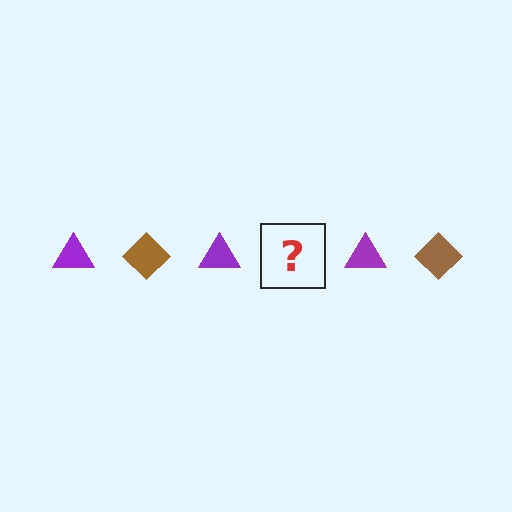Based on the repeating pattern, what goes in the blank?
The blank should be a brown diamond.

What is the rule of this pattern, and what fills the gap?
The rule is that the pattern alternates between purple triangle and brown diamond. The gap should be filled with a brown diamond.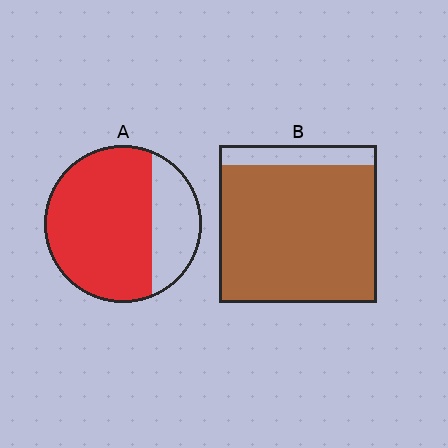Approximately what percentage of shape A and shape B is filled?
A is approximately 75% and B is approximately 85%.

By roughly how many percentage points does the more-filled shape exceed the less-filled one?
By roughly 15 percentage points (B over A).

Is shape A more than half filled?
Yes.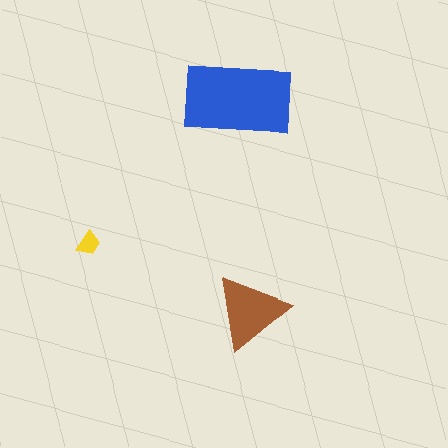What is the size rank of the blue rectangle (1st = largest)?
1st.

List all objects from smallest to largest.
The yellow trapezoid, the brown triangle, the blue rectangle.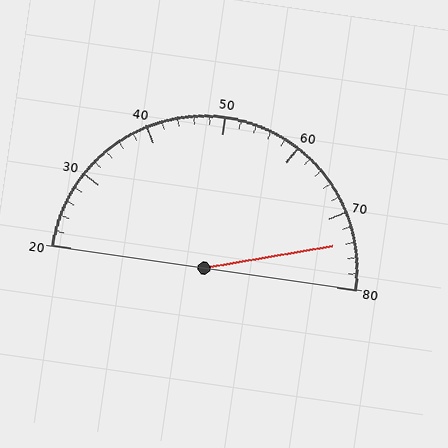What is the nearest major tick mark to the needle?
The nearest major tick mark is 70.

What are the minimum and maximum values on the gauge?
The gauge ranges from 20 to 80.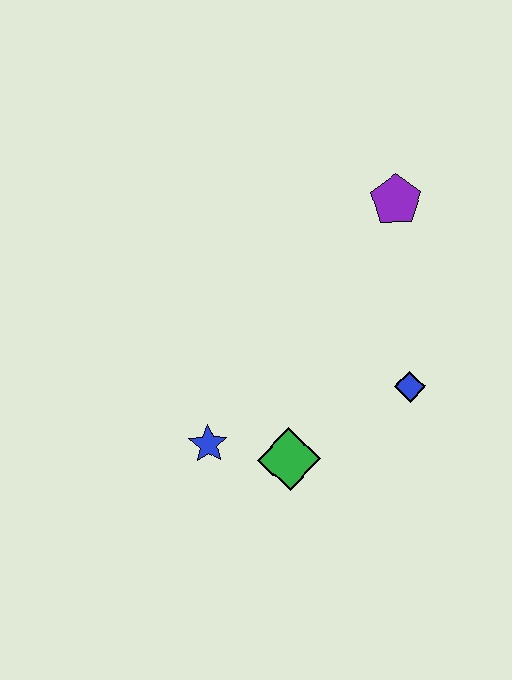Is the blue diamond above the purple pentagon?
No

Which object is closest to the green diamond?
The blue star is closest to the green diamond.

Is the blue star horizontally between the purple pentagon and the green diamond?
No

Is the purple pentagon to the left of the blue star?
No